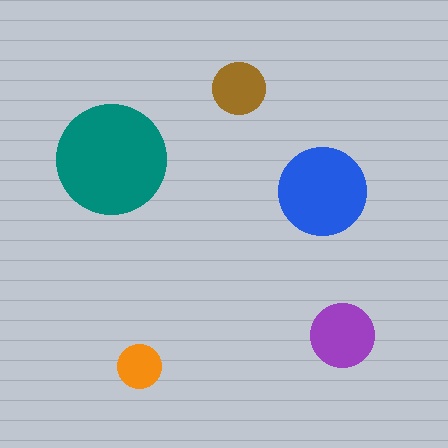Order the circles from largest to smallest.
the teal one, the blue one, the purple one, the brown one, the orange one.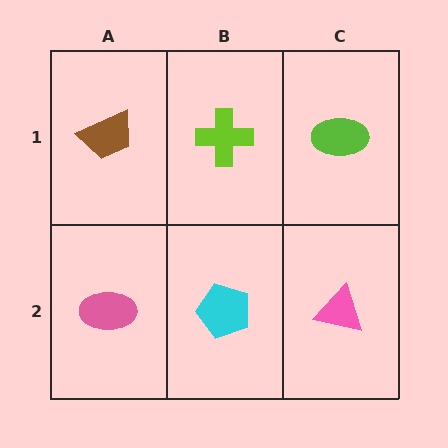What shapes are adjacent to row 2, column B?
A lime cross (row 1, column B), a pink ellipse (row 2, column A), a pink triangle (row 2, column C).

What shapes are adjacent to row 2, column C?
A lime ellipse (row 1, column C), a cyan pentagon (row 2, column B).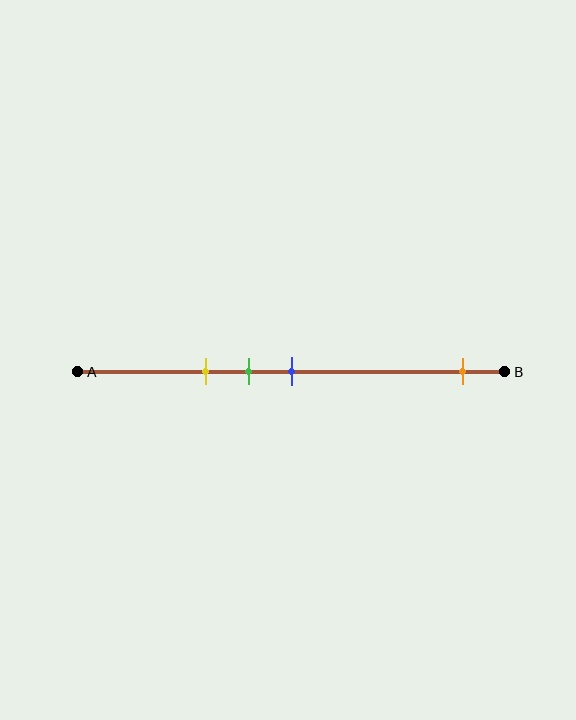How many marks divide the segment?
There are 4 marks dividing the segment.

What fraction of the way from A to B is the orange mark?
The orange mark is approximately 90% (0.9) of the way from A to B.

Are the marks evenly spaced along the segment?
No, the marks are not evenly spaced.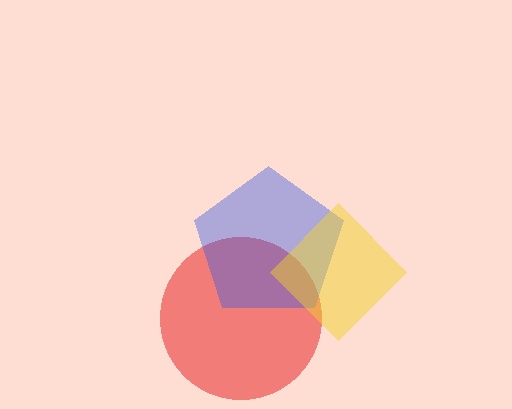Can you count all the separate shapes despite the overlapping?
Yes, there are 3 separate shapes.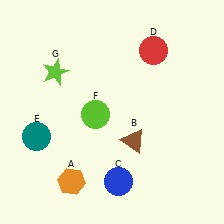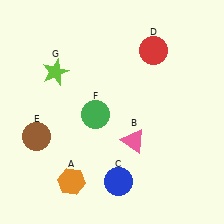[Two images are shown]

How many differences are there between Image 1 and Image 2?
There are 3 differences between the two images.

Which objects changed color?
B changed from brown to pink. E changed from teal to brown. F changed from lime to green.